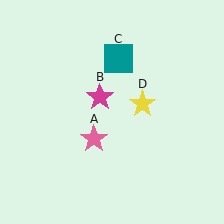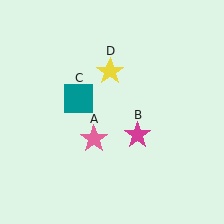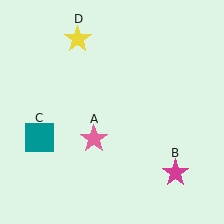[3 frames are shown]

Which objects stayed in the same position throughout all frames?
Pink star (object A) remained stationary.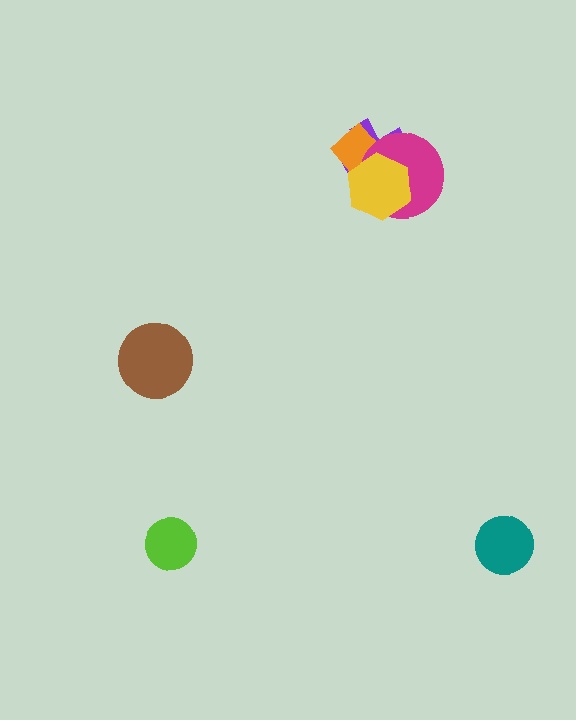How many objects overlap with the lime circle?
0 objects overlap with the lime circle.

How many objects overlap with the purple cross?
3 objects overlap with the purple cross.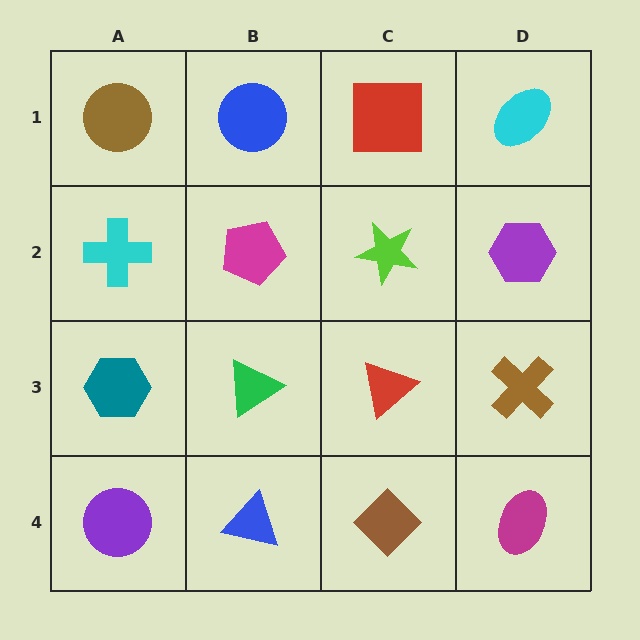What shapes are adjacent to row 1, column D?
A purple hexagon (row 2, column D), a red square (row 1, column C).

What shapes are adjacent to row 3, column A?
A cyan cross (row 2, column A), a purple circle (row 4, column A), a green triangle (row 3, column B).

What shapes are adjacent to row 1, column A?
A cyan cross (row 2, column A), a blue circle (row 1, column B).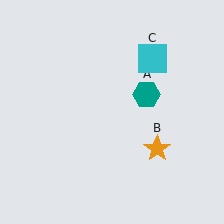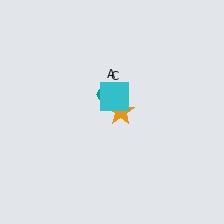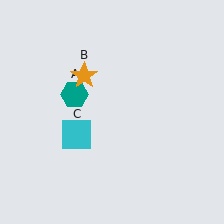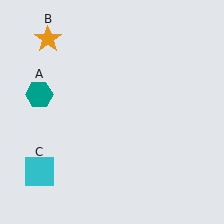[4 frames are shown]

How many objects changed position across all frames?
3 objects changed position: teal hexagon (object A), orange star (object B), cyan square (object C).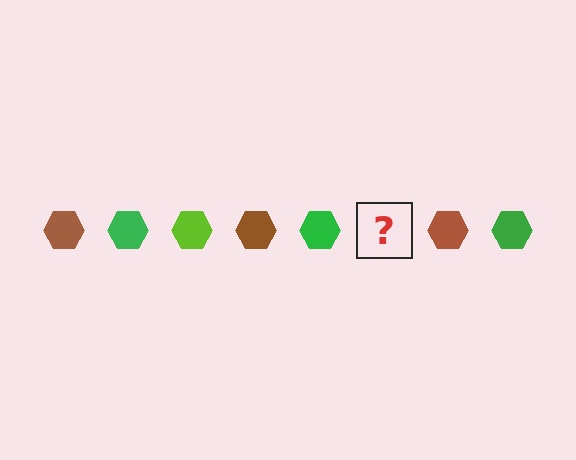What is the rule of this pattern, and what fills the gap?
The rule is that the pattern cycles through brown, green, lime hexagons. The gap should be filled with a lime hexagon.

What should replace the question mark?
The question mark should be replaced with a lime hexagon.